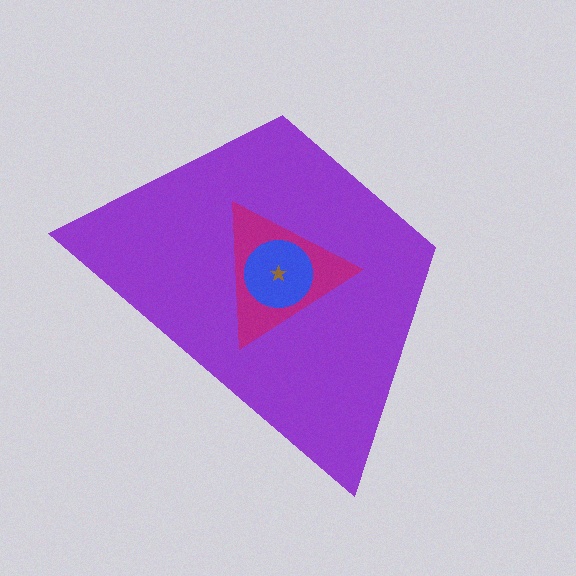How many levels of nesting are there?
4.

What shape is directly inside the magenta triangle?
The blue circle.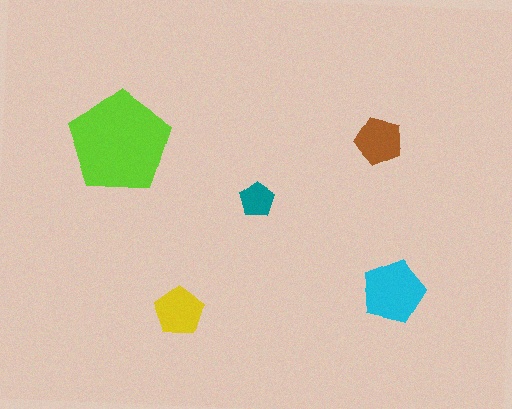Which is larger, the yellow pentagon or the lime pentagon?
The lime one.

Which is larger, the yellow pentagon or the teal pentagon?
The yellow one.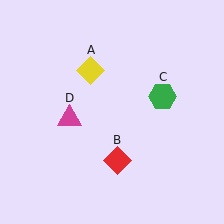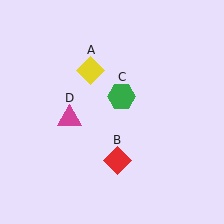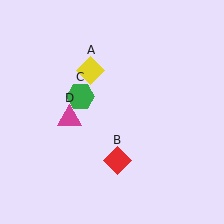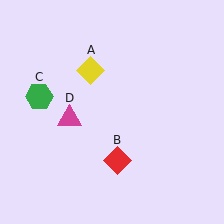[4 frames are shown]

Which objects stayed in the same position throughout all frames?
Yellow diamond (object A) and red diamond (object B) and magenta triangle (object D) remained stationary.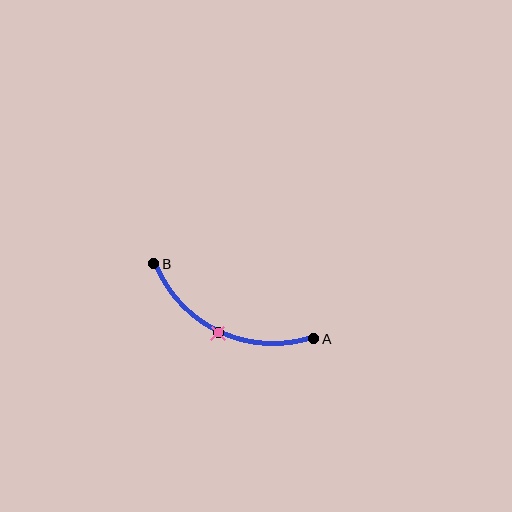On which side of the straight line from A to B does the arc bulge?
The arc bulges below the straight line connecting A and B.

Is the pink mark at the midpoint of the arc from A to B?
Yes. The pink mark lies on the arc at equal arc-length from both A and B — it is the arc midpoint.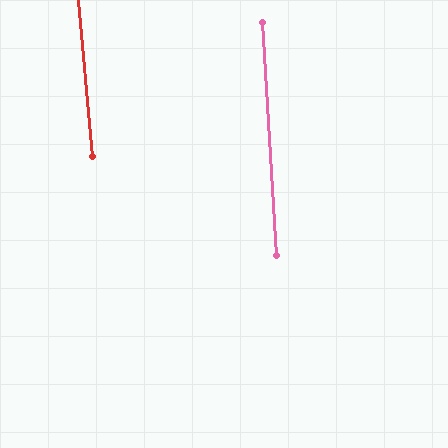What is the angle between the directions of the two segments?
Approximately 2 degrees.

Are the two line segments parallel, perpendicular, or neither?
Parallel — their directions differ by only 1.8°.